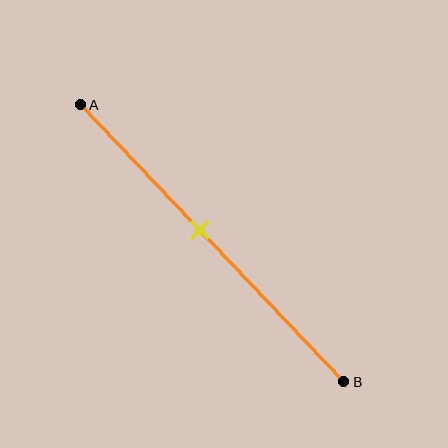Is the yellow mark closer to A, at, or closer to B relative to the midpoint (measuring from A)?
The yellow mark is closer to point A than the midpoint of segment AB.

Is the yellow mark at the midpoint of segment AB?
No, the mark is at about 45% from A, not at the 50% midpoint.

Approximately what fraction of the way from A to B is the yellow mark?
The yellow mark is approximately 45% of the way from A to B.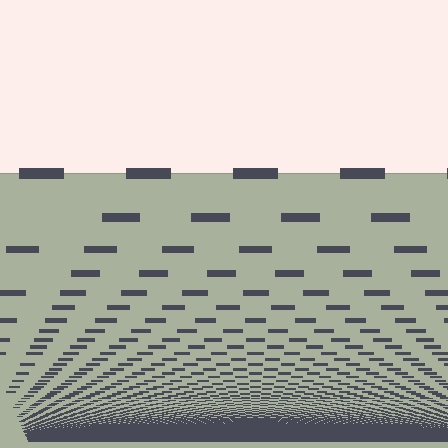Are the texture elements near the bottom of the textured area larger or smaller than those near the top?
Smaller. The gradient is inverted — elements near the bottom are smaller and denser.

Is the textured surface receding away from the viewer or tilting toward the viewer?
The surface appears to tilt toward the viewer. Texture elements get larger and sparser toward the top.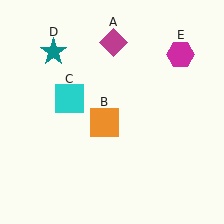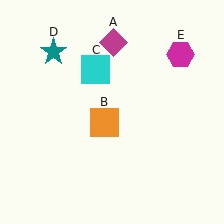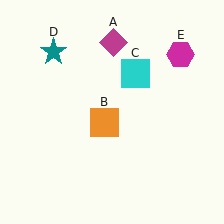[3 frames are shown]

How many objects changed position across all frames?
1 object changed position: cyan square (object C).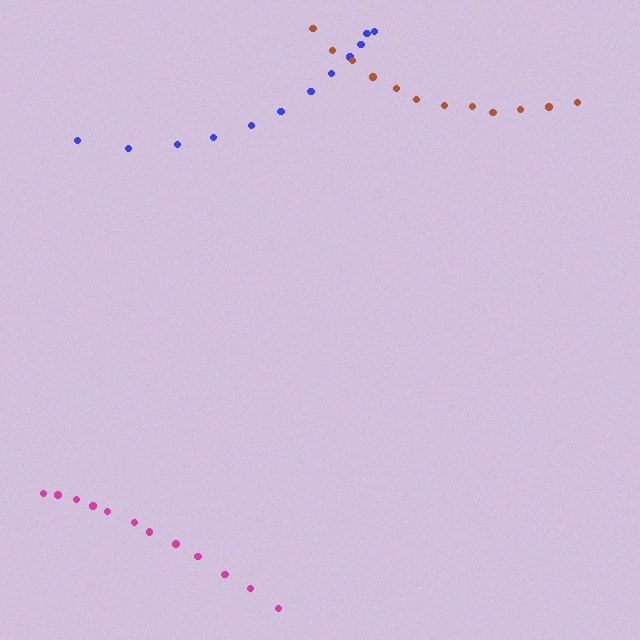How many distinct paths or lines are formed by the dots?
There are 3 distinct paths.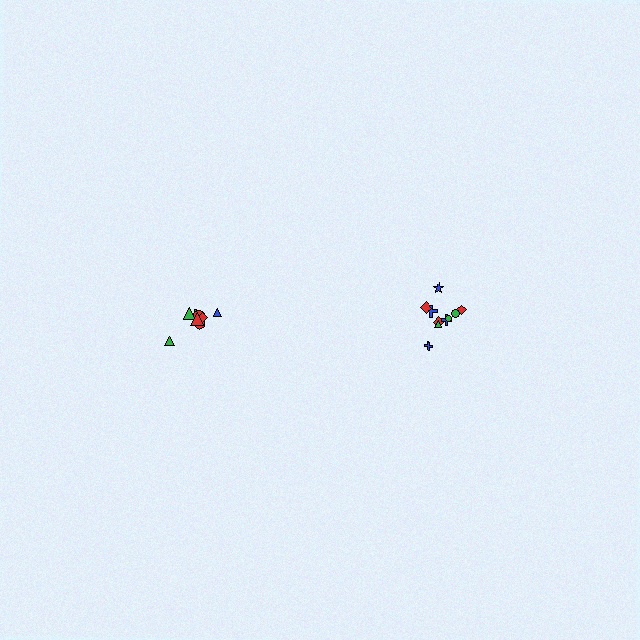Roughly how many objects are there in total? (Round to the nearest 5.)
Roughly 20 objects in total.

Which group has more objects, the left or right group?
The right group.